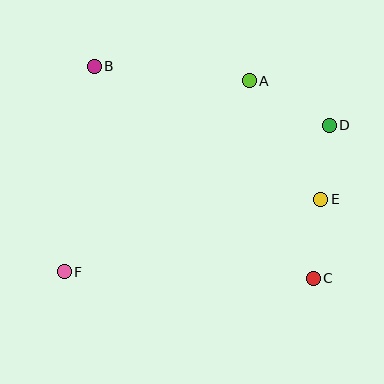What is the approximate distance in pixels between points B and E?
The distance between B and E is approximately 263 pixels.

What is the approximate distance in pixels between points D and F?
The distance between D and F is approximately 303 pixels.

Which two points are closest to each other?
Points D and E are closest to each other.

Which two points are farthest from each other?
Points B and C are farthest from each other.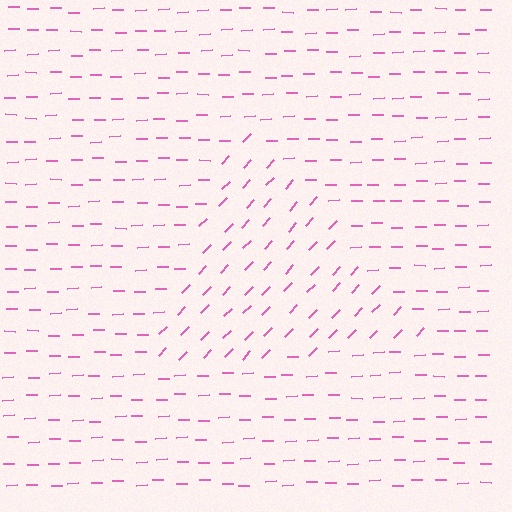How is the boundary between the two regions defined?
The boundary is defined purely by a change in line orientation (approximately 45 degrees difference). All lines are the same color and thickness.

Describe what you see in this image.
The image is filled with small pink line segments. A triangle region in the image has lines oriented differently from the surrounding lines, creating a visible texture boundary.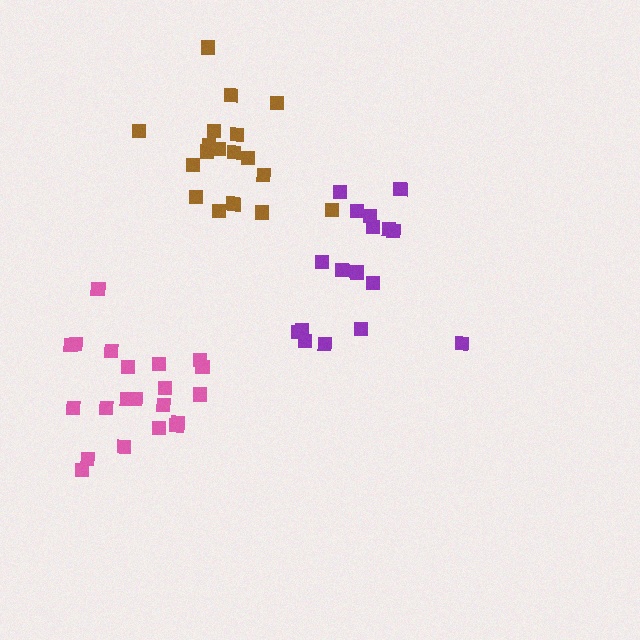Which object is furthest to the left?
The pink cluster is leftmost.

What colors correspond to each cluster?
The clusters are colored: brown, purple, pink.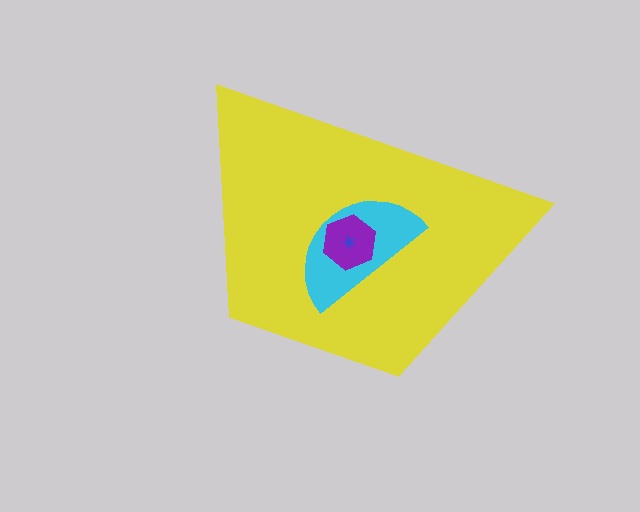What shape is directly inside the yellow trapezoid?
The cyan semicircle.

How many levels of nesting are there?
4.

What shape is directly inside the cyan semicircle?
The purple hexagon.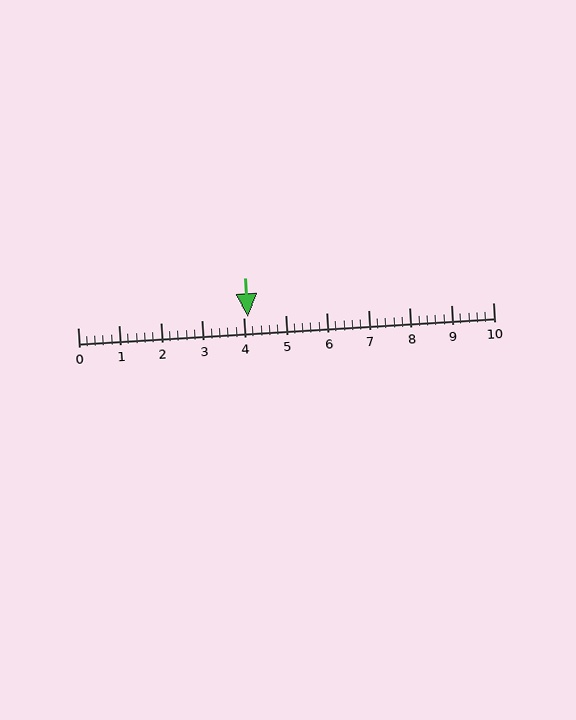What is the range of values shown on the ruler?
The ruler shows values from 0 to 10.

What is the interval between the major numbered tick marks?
The major tick marks are spaced 1 units apart.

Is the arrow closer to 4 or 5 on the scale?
The arrow is closer to 4.